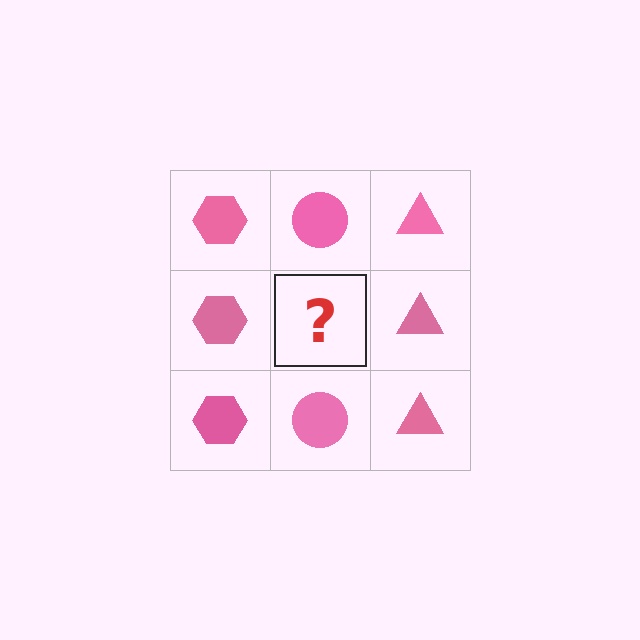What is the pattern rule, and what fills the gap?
The rule is that each column has a consistent shape. The gap should be filled with a pink circle.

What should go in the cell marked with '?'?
The missing cell should contain a pink circle.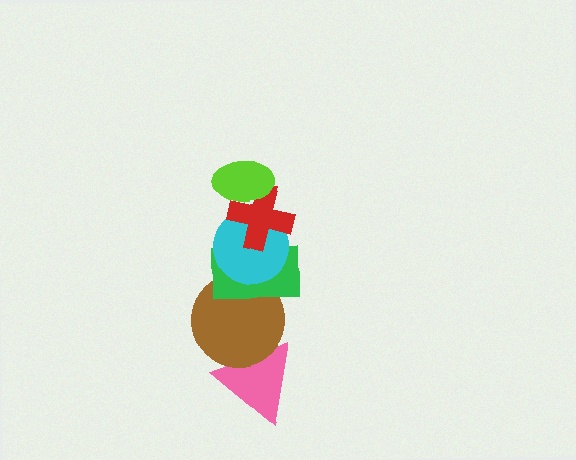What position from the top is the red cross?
The red cross is 2nd from the top.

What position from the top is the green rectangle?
The green rectangle is 4th from the top.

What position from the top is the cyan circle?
The cyan circle is 3rd from the top.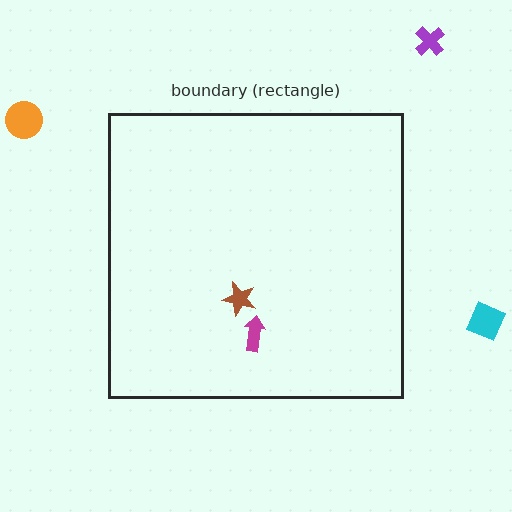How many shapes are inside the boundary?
2 inside, 3 outside.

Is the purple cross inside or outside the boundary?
Outside.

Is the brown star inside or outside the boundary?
Inside.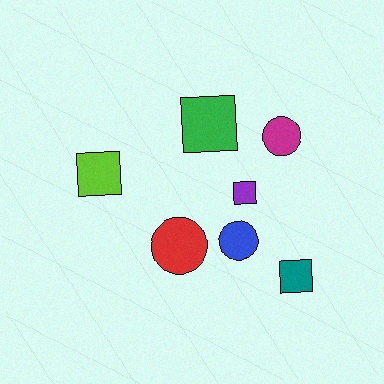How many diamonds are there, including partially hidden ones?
There are no diamonds.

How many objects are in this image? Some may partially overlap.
There are 7 objects.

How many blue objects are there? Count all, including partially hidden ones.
There is 1 blue object.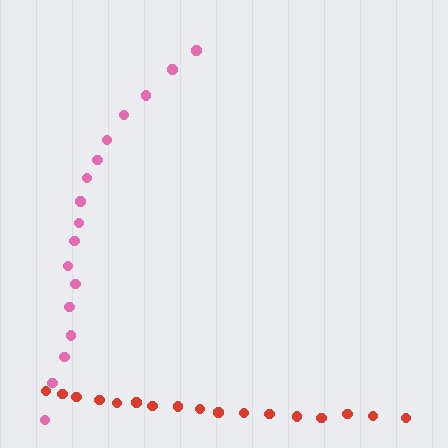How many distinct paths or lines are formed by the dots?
There are 2 distinct paths.